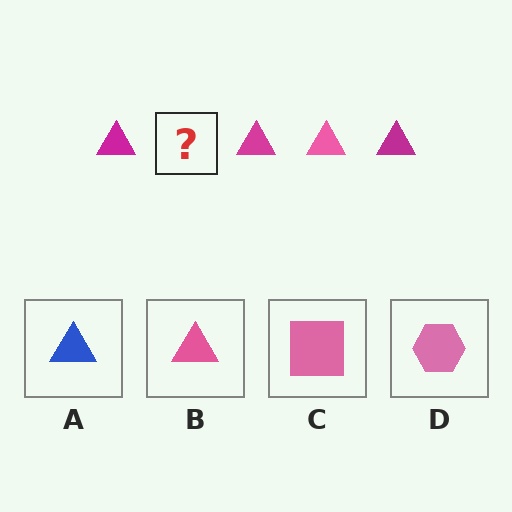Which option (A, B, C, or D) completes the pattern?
B.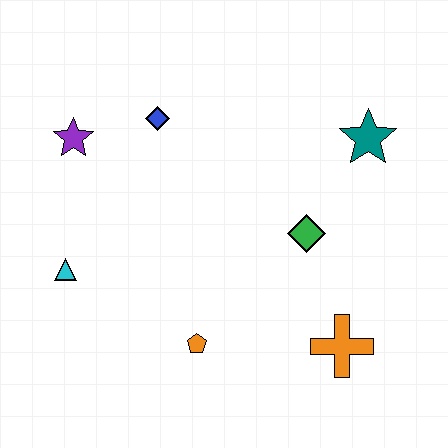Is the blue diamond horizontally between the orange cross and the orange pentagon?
No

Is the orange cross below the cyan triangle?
Yes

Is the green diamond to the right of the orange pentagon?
Yes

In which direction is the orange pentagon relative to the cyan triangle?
The orange pentagon is to the right of the cyan triangle.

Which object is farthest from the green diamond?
The purple star is farthest from the green diamond.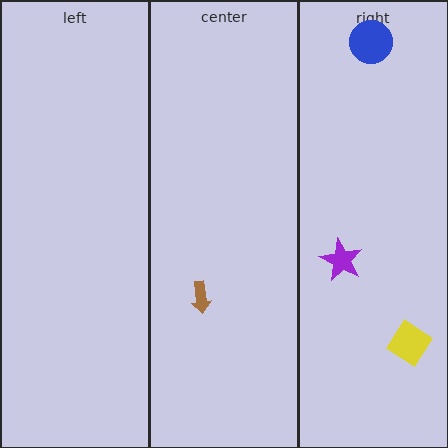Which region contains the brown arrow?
The center region.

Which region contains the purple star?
The right region.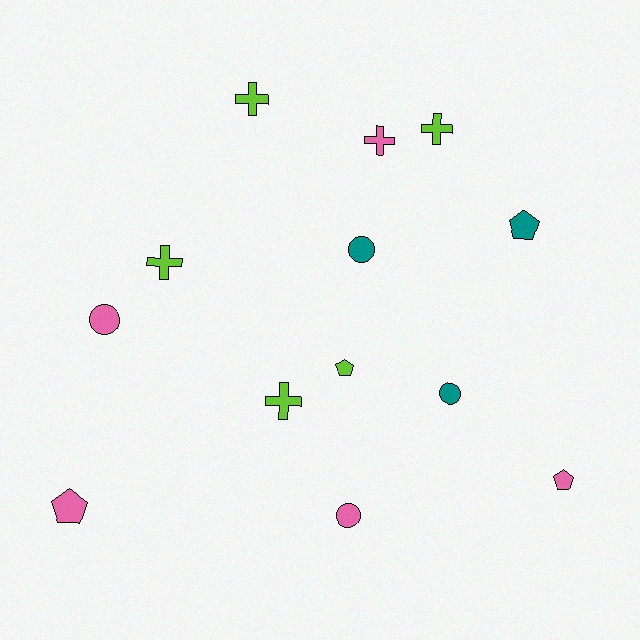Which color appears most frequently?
Pink, with 5 objects.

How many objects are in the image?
There are 13 objects.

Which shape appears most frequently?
Cross, with 5 objects.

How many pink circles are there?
There are 2 pink circles.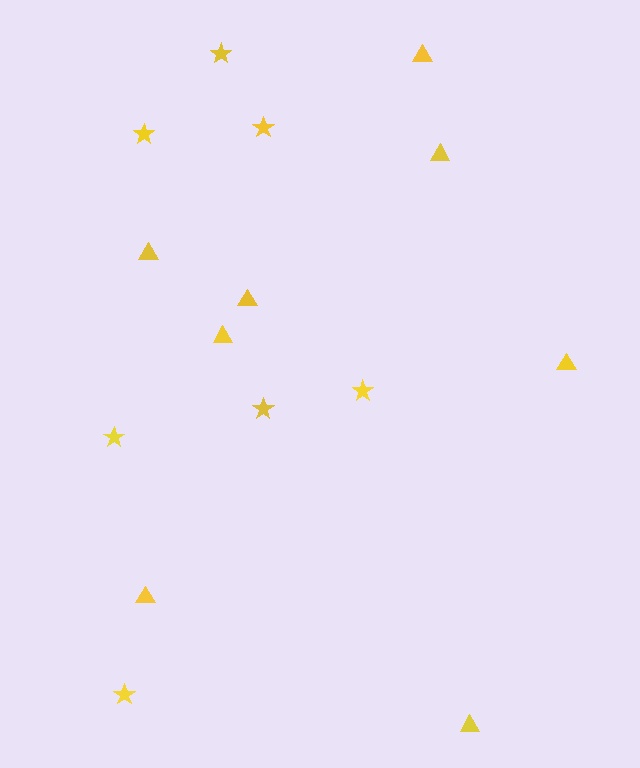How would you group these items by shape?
There are 2 groups: one group of triangles (8) and one group of stars (7).